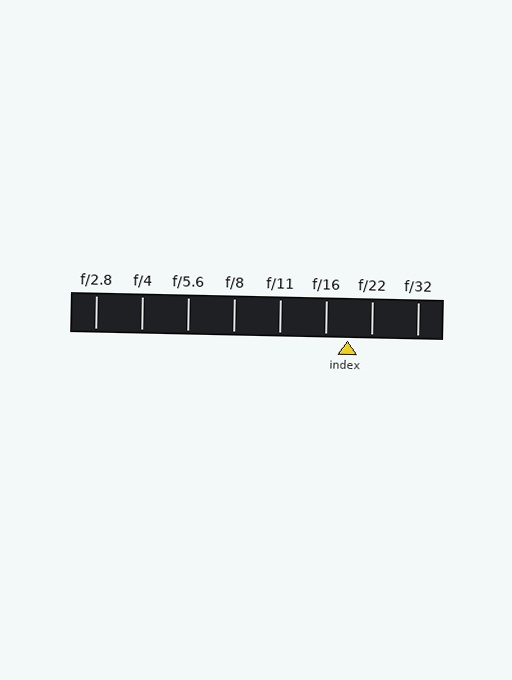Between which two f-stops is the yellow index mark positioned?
The index mark is between f/16 and f/22.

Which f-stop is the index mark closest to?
The index mark is closest to f/16.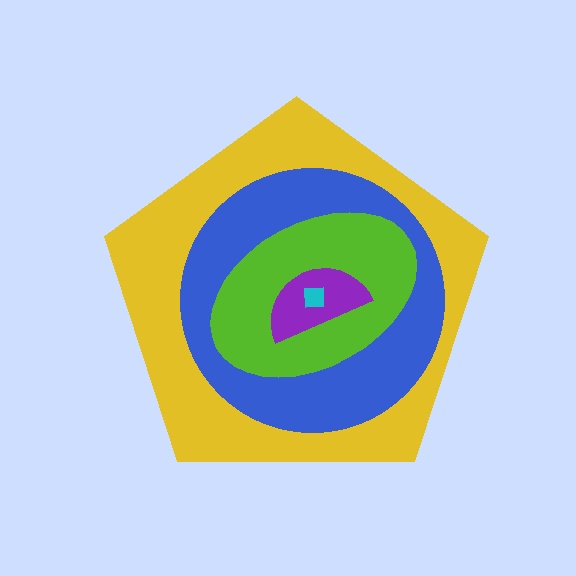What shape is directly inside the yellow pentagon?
The blue circle.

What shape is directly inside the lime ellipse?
The purple semicircle.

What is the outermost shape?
The yellow pentagon.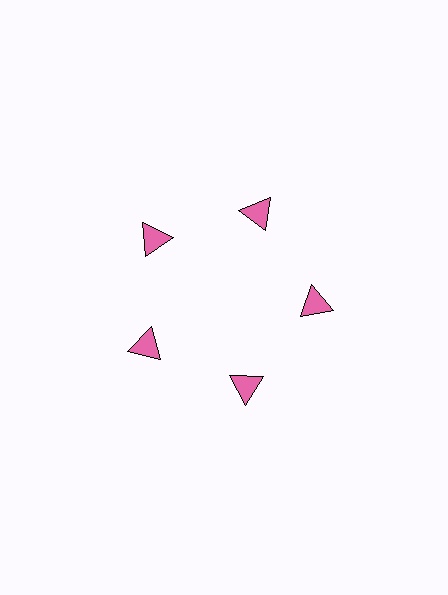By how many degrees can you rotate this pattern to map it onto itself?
The pattern maps onto itself every 72 degrees of rotation.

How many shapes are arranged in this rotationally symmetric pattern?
There are 5 shapes, arranged in 5 groups of 1.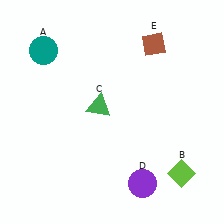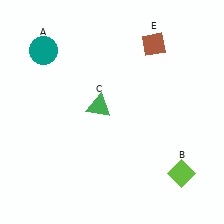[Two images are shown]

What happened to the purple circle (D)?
The purple circle (D) was removed in Image 2. It was in the bottom-right area of Image 1.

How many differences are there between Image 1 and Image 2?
There is 1 difference between the two images.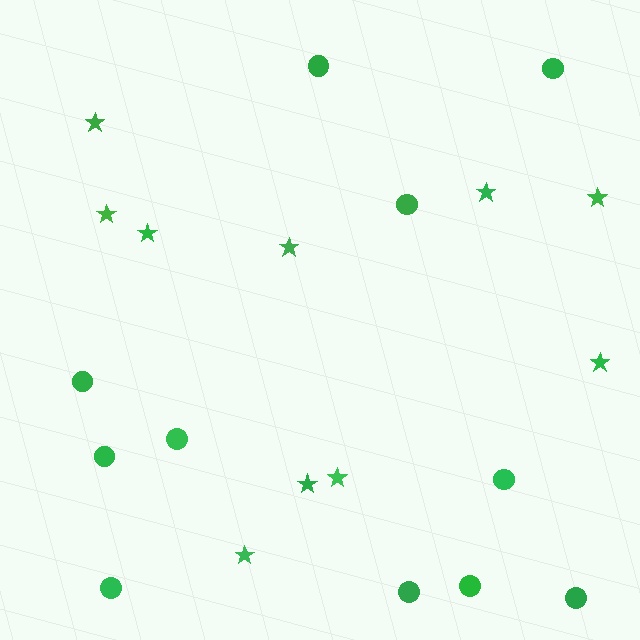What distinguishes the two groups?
There are 2 groups: one group of circles (11) and one group of stars (10).